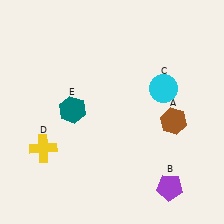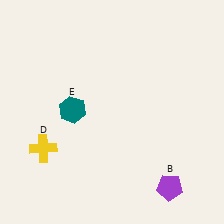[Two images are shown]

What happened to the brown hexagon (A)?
The brown hexagon (A) was removed in Image 2. It was in the bottom-right area of Image 1.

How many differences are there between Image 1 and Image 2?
There are 2 differences between the two images.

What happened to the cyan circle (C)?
The cyan circle (C) was removed in Image 2. It was in the top-right area of Image 1.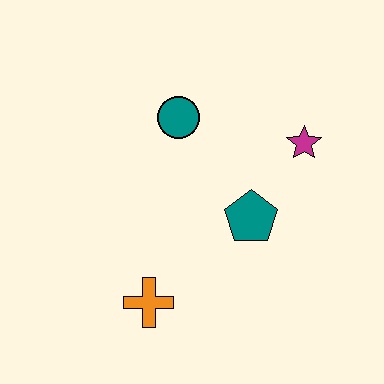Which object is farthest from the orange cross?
The magenta star is farthest from the orange cross.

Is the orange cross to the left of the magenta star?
Yes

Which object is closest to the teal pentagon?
The magenta star is closest to the teal pentagon.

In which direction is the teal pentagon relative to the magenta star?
The teal pentagon is below the magenta star.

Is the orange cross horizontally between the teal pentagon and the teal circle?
No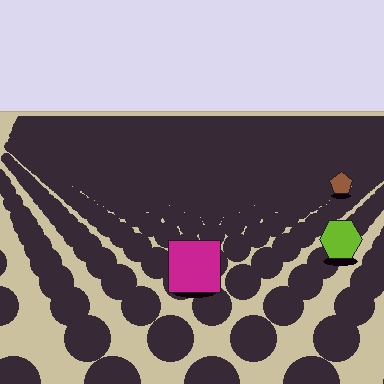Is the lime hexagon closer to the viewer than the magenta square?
No. The magenta square is closer — you can tell from the texture gradient: the ground texture is coarser near it.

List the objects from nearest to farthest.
From nearest to farthest: the magenta square, the lime hexagon, the brown pentagon.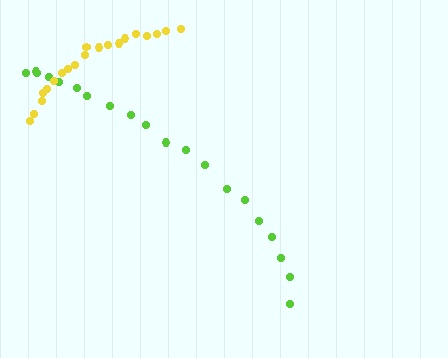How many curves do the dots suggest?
There are 2 distinct paths.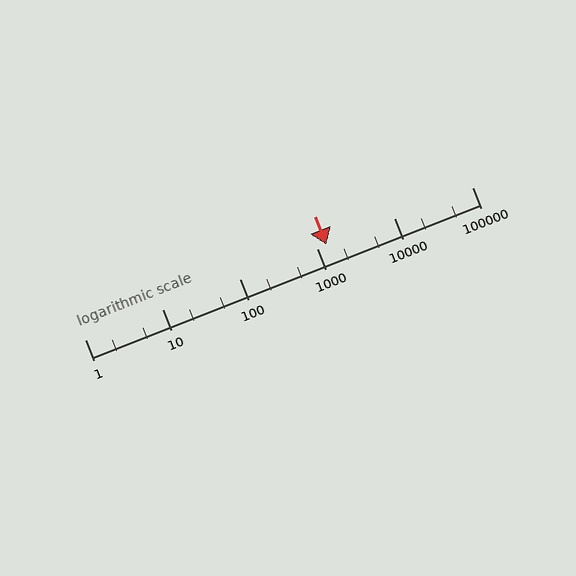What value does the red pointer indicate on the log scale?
The pointer indicates approximately 1300.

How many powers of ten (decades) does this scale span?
The scale spans 5 decades, from 1 to 100000.